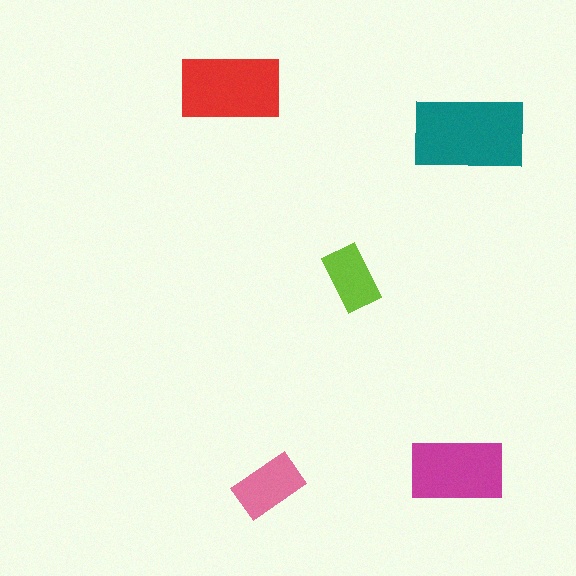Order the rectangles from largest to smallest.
the teal one, the red one, the magenta one, the pink one, the lime one.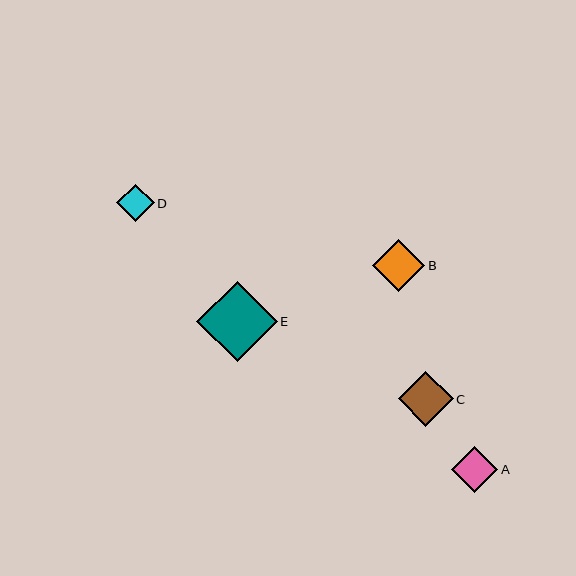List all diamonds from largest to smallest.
From largest to smallest: E, C, B, A, D.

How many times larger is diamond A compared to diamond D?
Diamond A is approximately 1.2 times the size of diamond D.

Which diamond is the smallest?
Diamond D is the smallest with a size of approximately 37 pixels.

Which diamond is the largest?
Diamond E is the largest with a size of approximately 81 pixels.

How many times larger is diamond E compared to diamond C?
Diamond E is approximately 1.5 times the size of diamond C.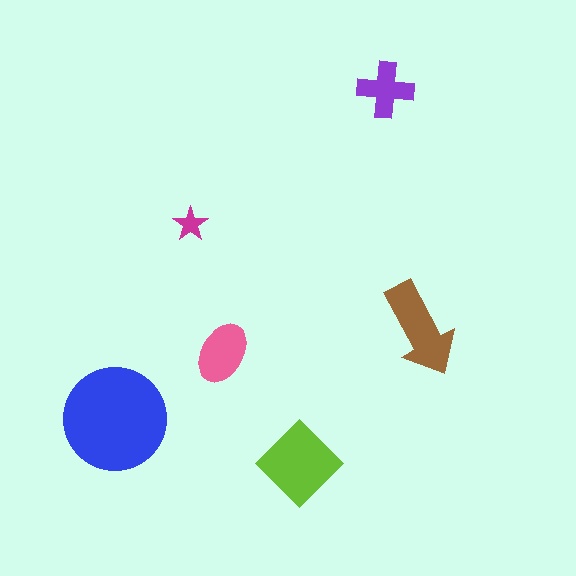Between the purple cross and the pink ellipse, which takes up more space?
The pink ellipse.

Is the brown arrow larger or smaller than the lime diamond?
Smaller.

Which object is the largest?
The blue circle.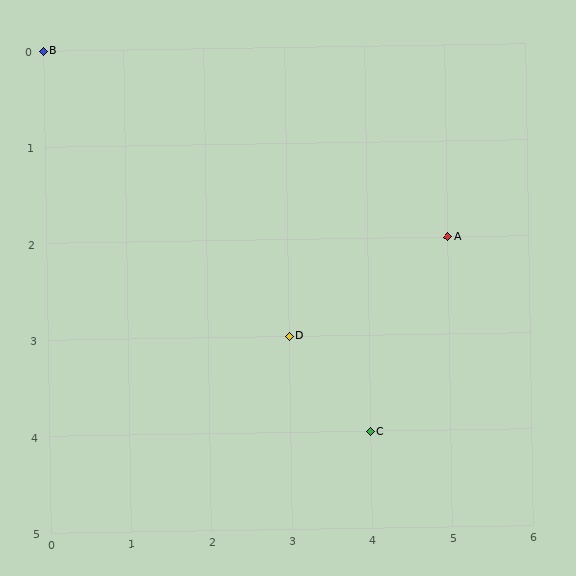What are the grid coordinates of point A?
Point A is at grid coordinates (5, 2).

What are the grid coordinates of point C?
Point C is at grid coordinates (4, 4).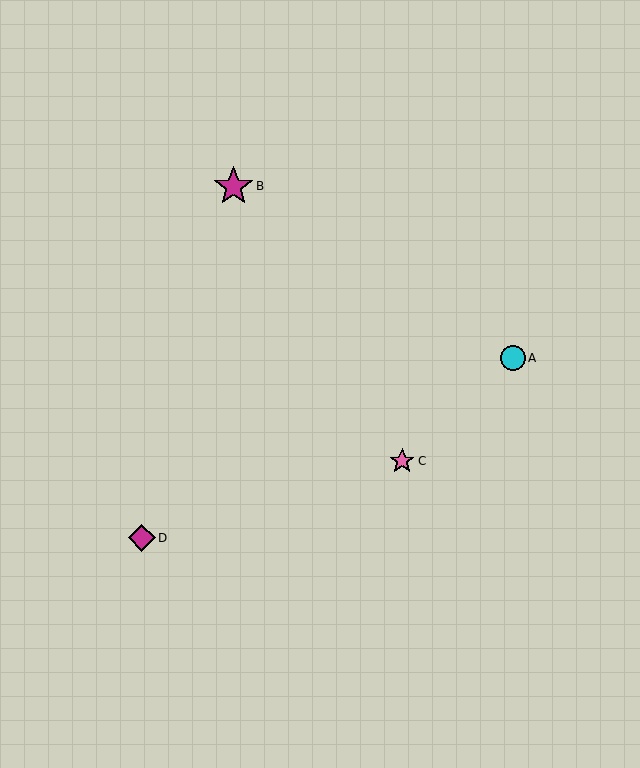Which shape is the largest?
The magenta star (labeled B) is the largest.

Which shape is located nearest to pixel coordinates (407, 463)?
The pink star (labeled C) at (402, 461) is nearest to that location.